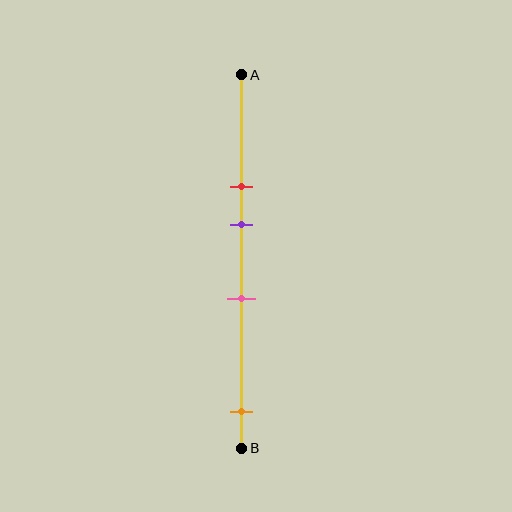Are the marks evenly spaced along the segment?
No, the marks are not evenly spaced.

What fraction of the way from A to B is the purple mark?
The purple mark is approximately 40% (0.4) of the way from A to B.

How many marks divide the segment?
There are 4 marks dividing the segment.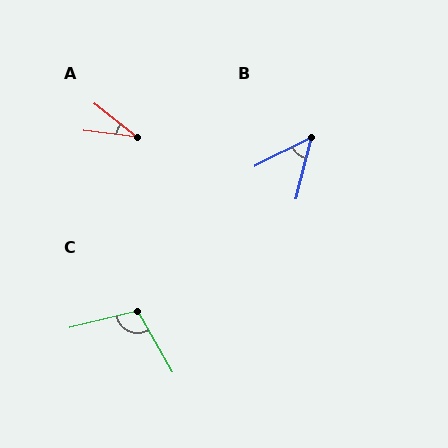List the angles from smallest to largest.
A (31°), B (49°), C (107°).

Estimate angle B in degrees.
Approximately 49 degrees.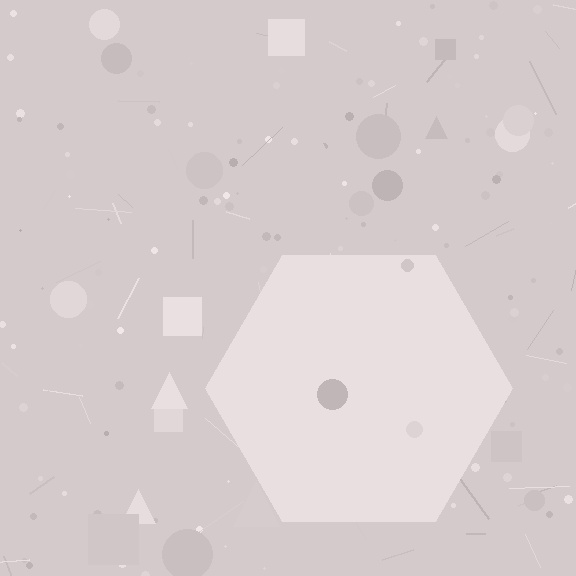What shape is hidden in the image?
A hexagon is hidden in the image.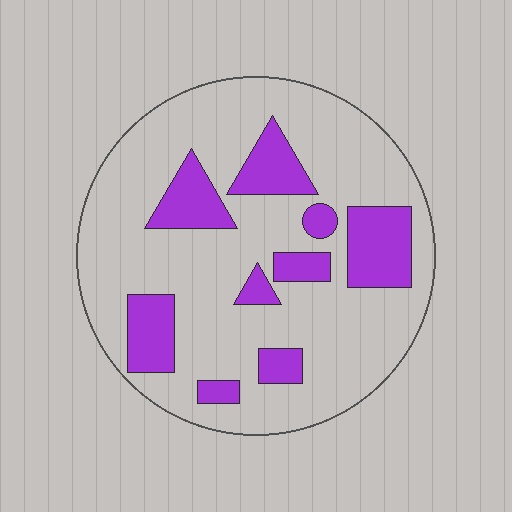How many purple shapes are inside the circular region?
9.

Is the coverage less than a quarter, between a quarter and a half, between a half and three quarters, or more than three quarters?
Less than a quarter.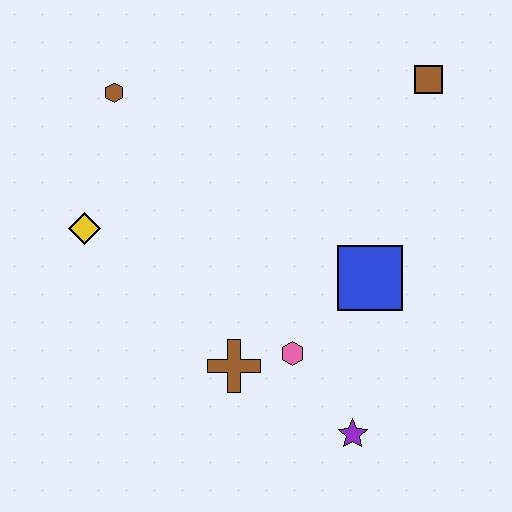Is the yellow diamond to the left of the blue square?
Yes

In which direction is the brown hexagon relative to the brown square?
The brown hexagon is to the left of the brown square.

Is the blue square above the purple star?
Yes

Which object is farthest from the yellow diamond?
The brown square is farthest from the yellow diamond.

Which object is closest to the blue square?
The pink hexagon is closest to the blue square.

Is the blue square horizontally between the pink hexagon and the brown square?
Yes